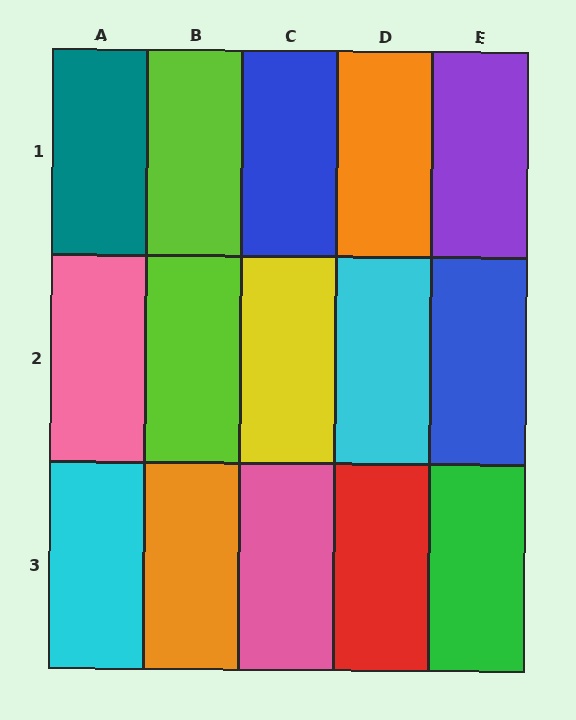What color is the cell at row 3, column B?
Orange.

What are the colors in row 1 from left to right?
Teal, lime, blue, orange, purple.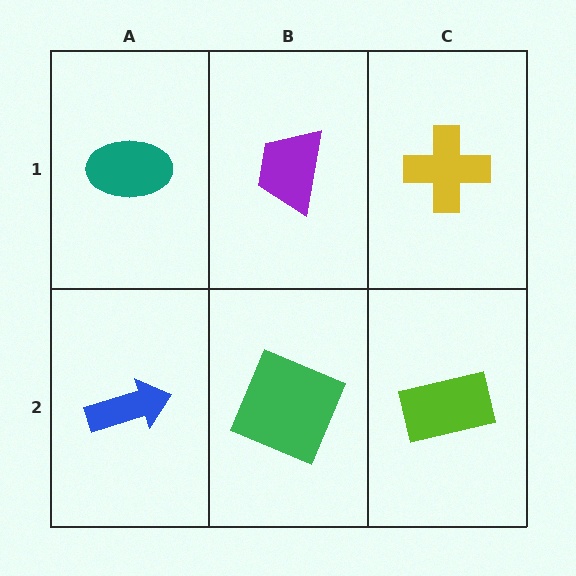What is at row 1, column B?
A purple trapezoid.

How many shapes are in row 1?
3 shapes.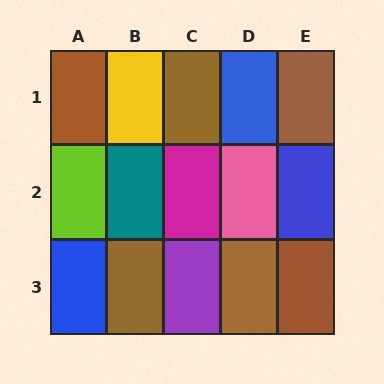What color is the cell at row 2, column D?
Pink.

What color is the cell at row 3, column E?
Brown.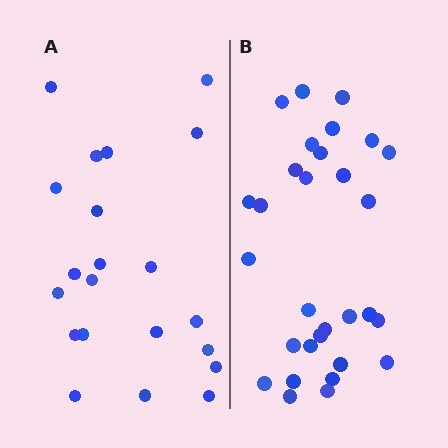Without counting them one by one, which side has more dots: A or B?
Region B (the right region) has more dots.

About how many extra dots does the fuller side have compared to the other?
Region B has roughly 8 or so more dots than region A.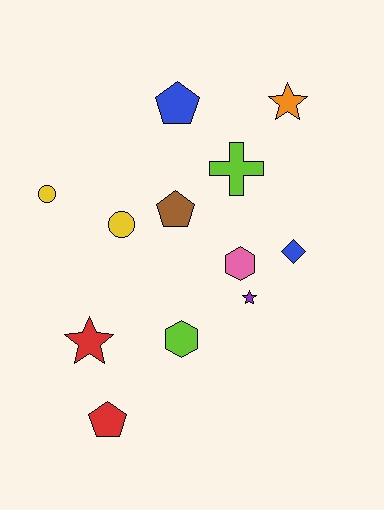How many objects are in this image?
There are 12 objects.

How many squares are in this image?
There are no squares.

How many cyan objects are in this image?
There are no cyan objects.